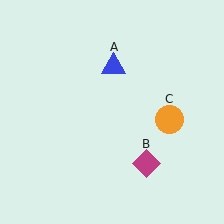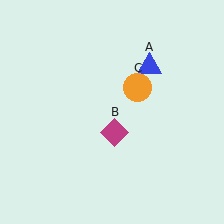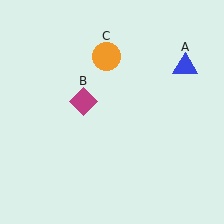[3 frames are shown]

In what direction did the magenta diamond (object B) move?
The magenta diamond (object B) moved up and to the left.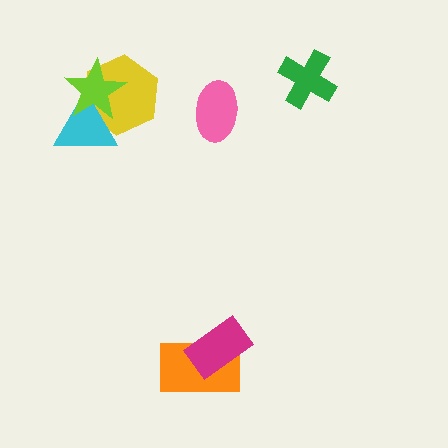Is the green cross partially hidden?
No, no other shape covers it.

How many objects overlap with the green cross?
0 objects overlap with the green cross.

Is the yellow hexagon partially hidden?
Yes, it is partially covered by another shape.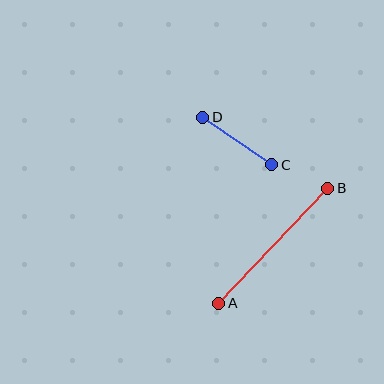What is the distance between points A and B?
The distance is approximately 158 pixels.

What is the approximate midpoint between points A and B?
The midpoint is at approximately (273, 246) pixels.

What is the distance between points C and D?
The distance is approximately 84 pixels.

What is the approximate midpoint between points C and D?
The midpoint is at approximately (237, 141) pixels.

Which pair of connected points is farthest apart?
Points A and B are farthest apart.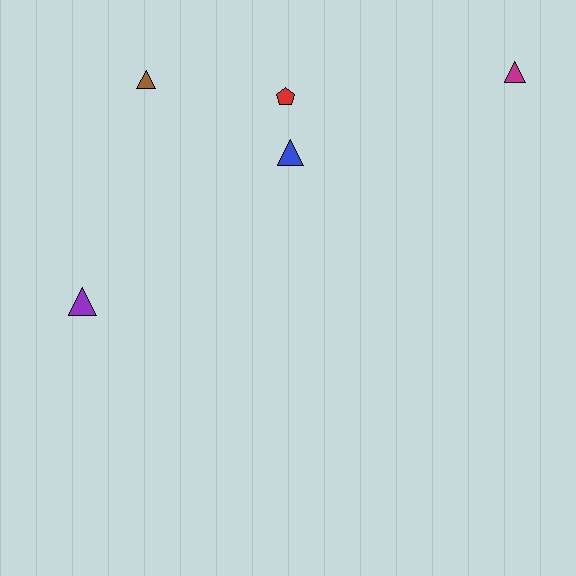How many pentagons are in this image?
There is 1 pentagon.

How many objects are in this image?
There are 5 objects.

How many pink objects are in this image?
There are no pink objects.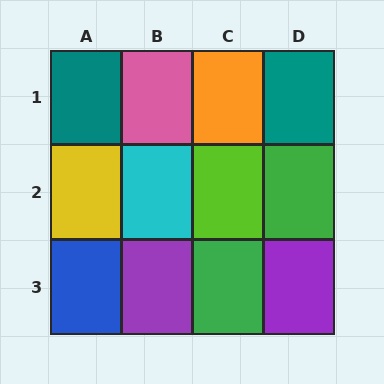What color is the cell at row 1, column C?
Orange.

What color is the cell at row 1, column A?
Teal.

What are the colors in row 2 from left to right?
Yellow, cyan, lime, green.